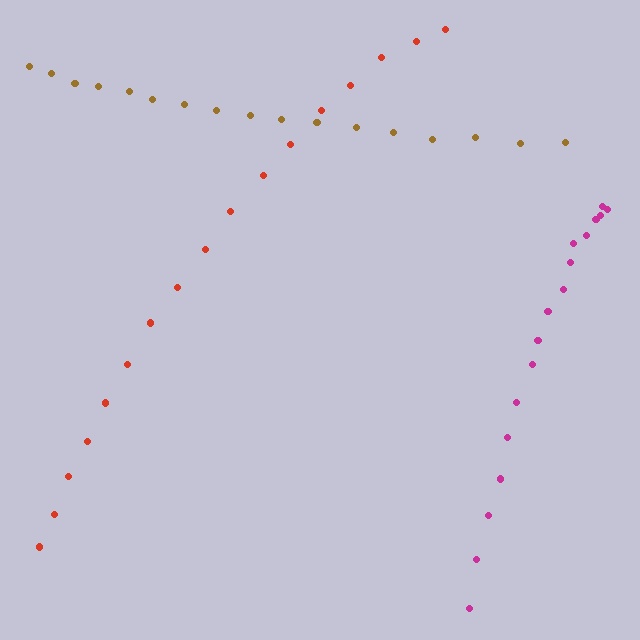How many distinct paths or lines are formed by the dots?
There are 3 distinct paths.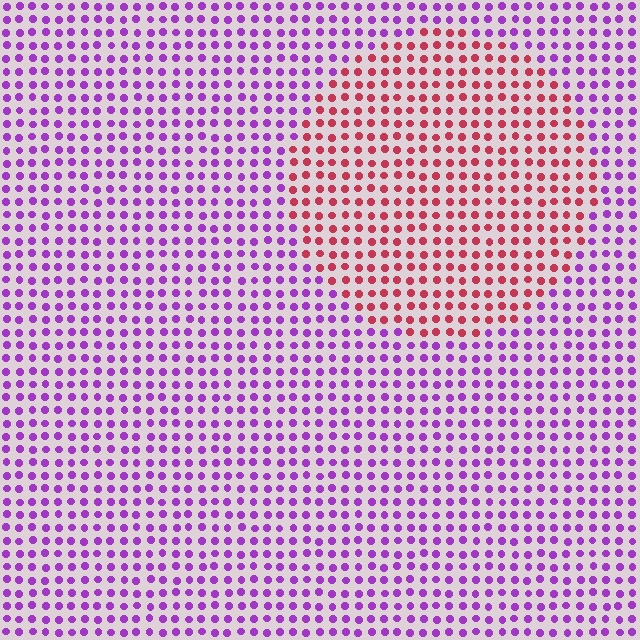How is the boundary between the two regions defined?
The boundary is defined purely by a slight shift in hue (about 62 degrees). Spacing, size, and orientation are identical on both sides.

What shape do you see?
I see a circle.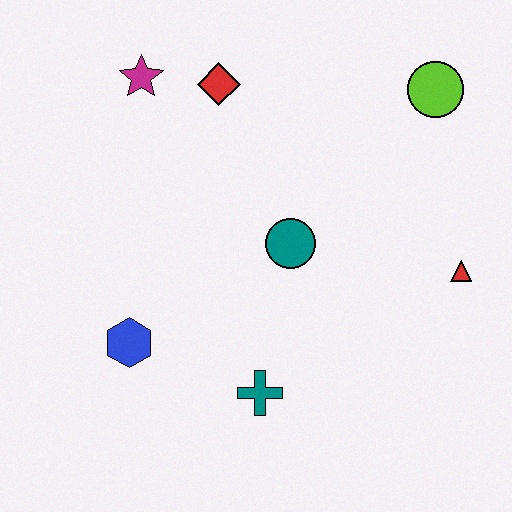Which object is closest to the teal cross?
The blue hexagon is closest to the teal cross.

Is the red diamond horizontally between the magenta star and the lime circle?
Yes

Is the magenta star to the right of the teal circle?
No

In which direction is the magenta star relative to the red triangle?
The magenta star is to the left of the red triangle.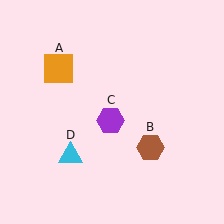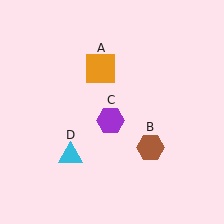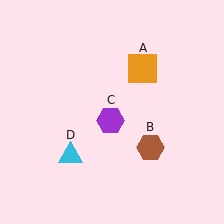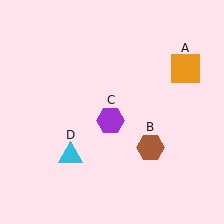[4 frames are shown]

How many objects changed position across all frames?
1 object changed position: orange square (object A).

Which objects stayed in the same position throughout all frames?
Brown hexagon (object B) and purple hexagon (object C) and cyan triangle (object D) remained stationary.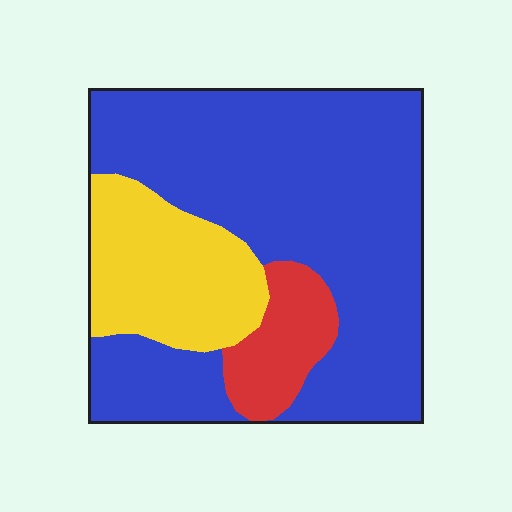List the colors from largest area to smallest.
From largest to smallest: blue, yellow, red.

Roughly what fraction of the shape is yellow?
Yellow covers roughly 20% of the shape.